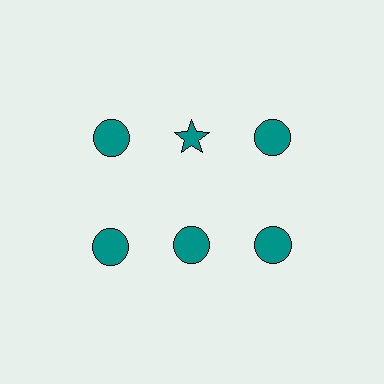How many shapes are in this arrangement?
There are 6 shapes arranged in a grid pattern.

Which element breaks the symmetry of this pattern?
The teal star in the top row, second from left column breaks the symmetry. All other shapes are teal circles.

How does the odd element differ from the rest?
It has a different shape: star instead of circle.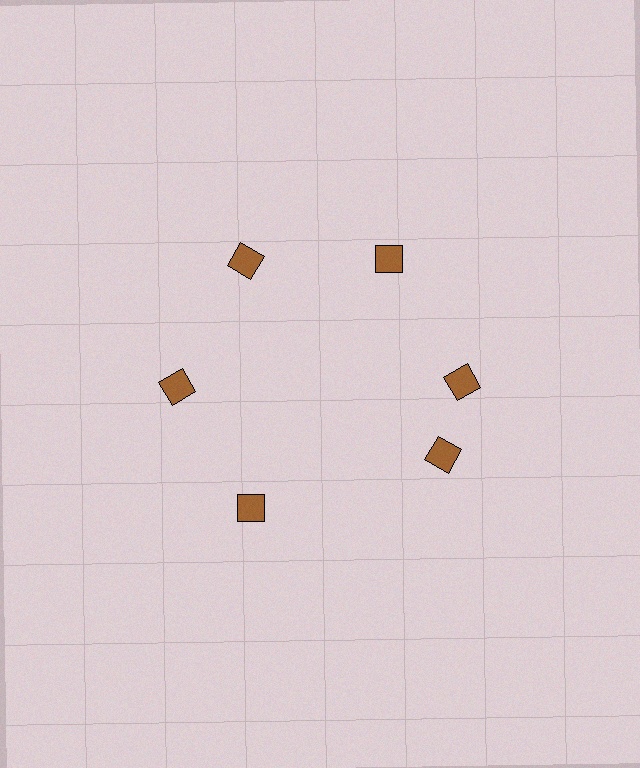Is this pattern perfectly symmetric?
No. The 6 brown diamonds are arranged in a ring, but one element near the 5 o'clock position is rotated out of alignment along the ring, breaking the 6-fold rotational symmetry.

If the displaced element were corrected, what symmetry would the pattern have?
It would have 6-fold rotational symmetry — the pattern would map onto itself every 60 degrees.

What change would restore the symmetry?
The symmetry would be restored by rotating it back into even spacing with its neighbors so that all 6 diamonds sit at equal angles and equal distance from the center.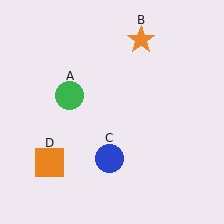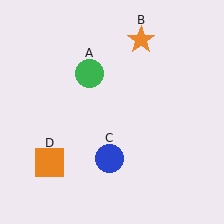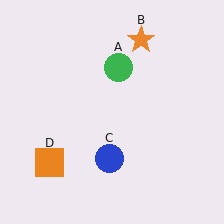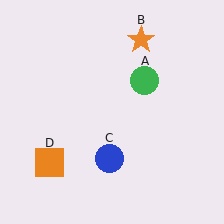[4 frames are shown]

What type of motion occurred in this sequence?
The green circle (object A) rotated clockwise around the center of the scene.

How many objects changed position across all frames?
1 object changed position: green circle (object A).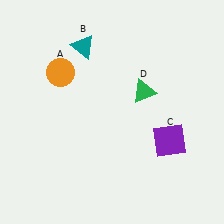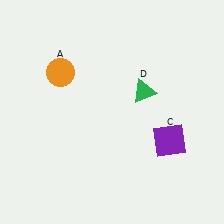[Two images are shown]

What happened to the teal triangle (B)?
The teal triangle (B) was removed in Image 2. It was in the top-left area of Image 1.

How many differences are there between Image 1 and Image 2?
There is 1 difference between the two images.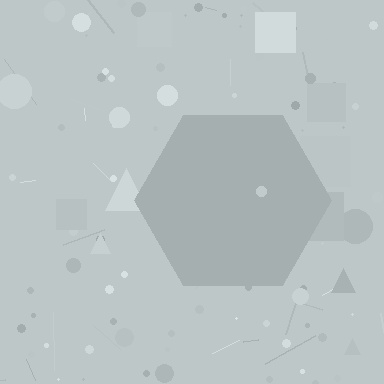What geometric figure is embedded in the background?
A hexagon is embedded in the background.